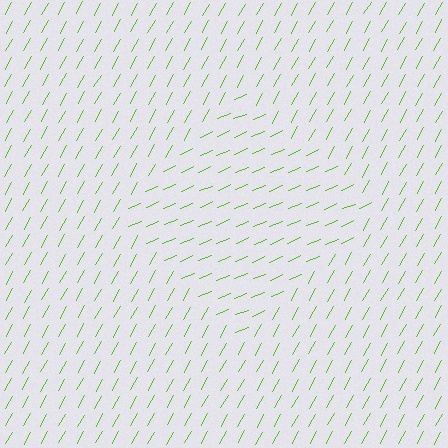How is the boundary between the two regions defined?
The boundary is defined purely by a change in line orientation (approximately 38 degrees difference). All lines are the same color and thickness.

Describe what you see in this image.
The image is filled with small lime line segments. A diamond region in the image has lines oriented differently from the surrounding lines, creating a visible texture boundary.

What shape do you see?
I see a diamond.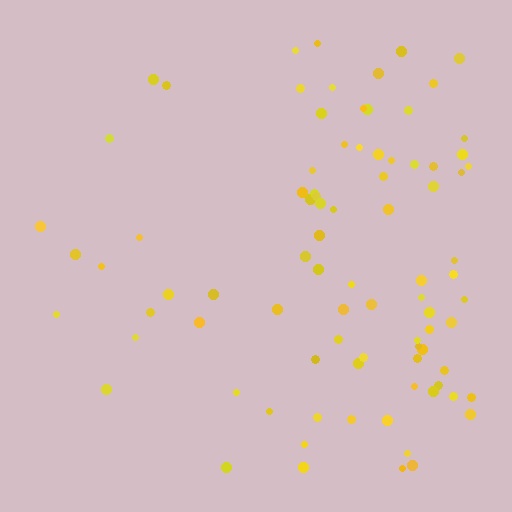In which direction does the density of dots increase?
From left to right, with the right side densest.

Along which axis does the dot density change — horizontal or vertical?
Horizontal.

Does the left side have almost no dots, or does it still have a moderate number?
Still a moderate number, just noticeably fewer than the right.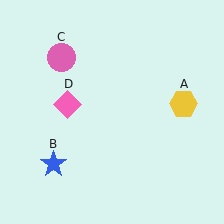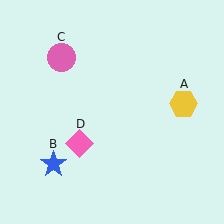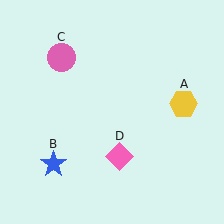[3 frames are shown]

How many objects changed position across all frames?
1 object changed position: pink diamond (object D).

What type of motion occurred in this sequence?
The pink diamond (object D) rotated counterclockwise around the center of the scene.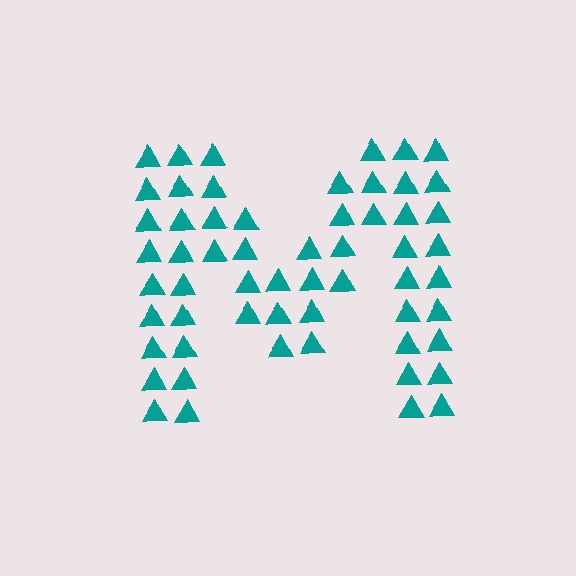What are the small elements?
The small elements are triangles.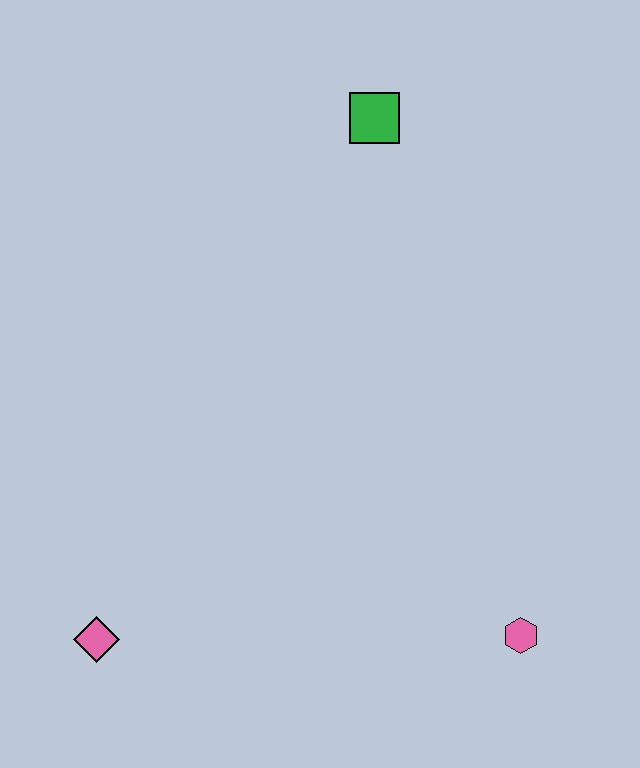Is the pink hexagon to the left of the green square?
No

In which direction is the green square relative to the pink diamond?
The green square is above the pink diamond.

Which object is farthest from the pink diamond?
The green square is farthest from the pink diamond.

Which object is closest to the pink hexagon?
The pink diamond is closest to the pink hexagon.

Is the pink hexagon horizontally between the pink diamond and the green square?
No